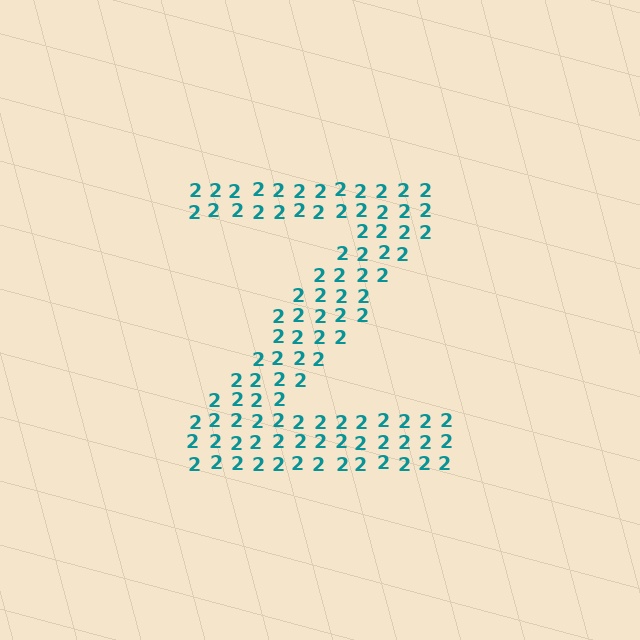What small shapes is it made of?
It is made of small digit 2's.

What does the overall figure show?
The overall figure shows the letter Z.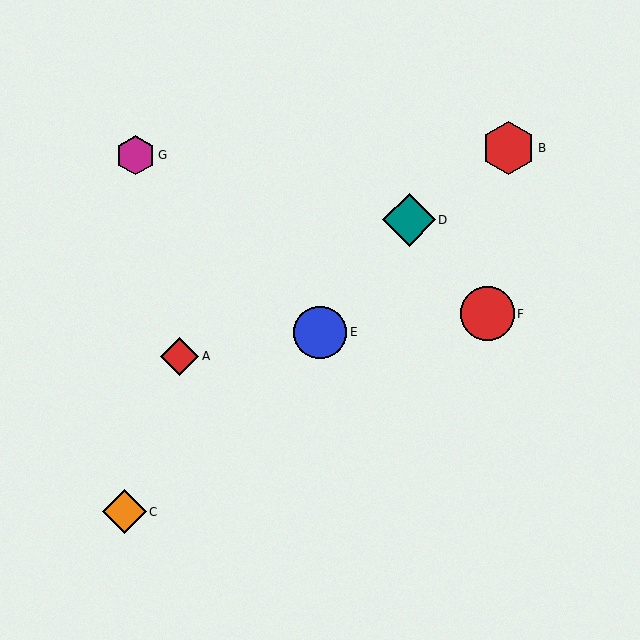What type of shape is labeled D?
Shape D is a teal diamond.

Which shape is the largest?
The red circle (labeled F) is the largest.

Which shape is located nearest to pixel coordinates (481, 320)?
The red circle (labeled F) at (487, 314) is nearest to that location.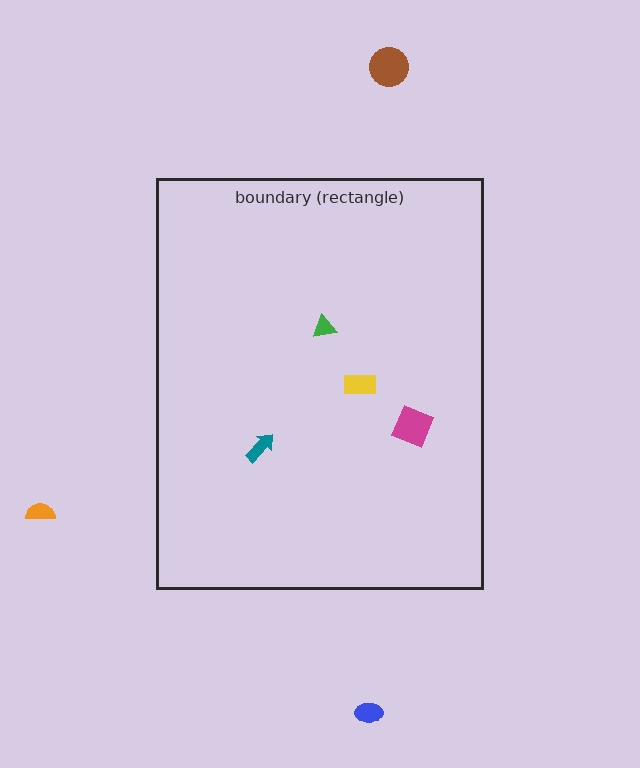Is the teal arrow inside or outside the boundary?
Inside.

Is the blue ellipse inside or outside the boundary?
Outside.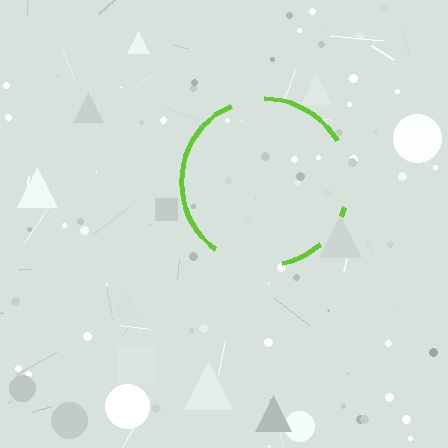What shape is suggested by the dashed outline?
The dashed outline suggests a circle.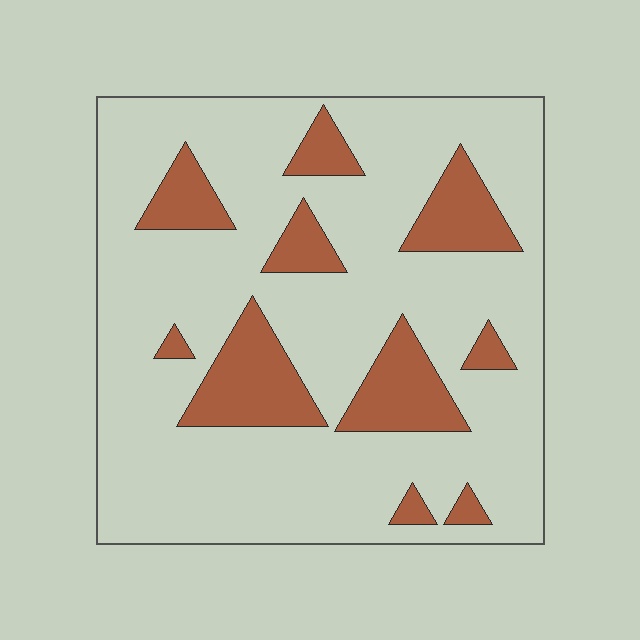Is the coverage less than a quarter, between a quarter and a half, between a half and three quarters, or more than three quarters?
Less than a quarter.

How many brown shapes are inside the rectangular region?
10.